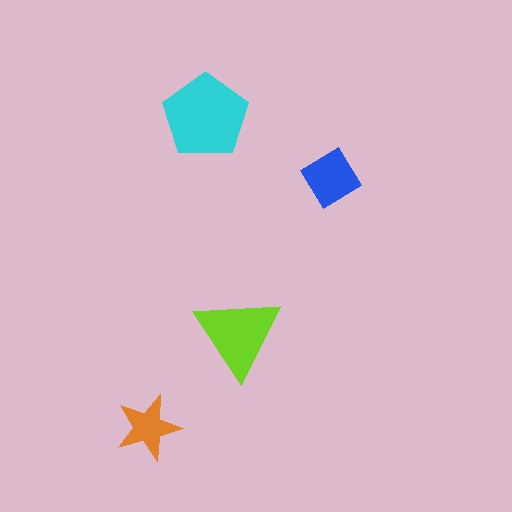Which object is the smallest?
The orange star.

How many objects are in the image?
There are 4 objects in the image.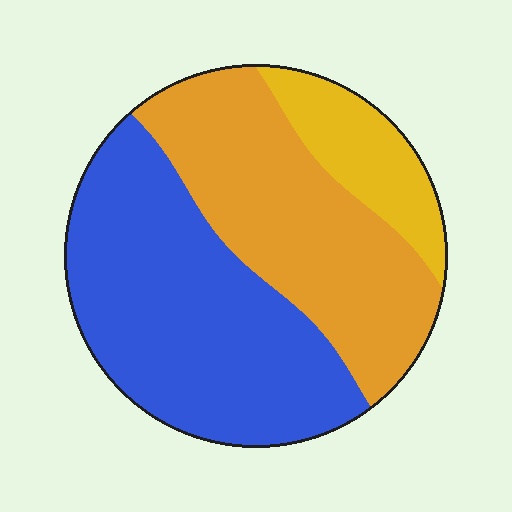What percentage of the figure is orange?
Orange covers around 40% of the figure.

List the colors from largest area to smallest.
From largest to smallest: blue, orange, yellow.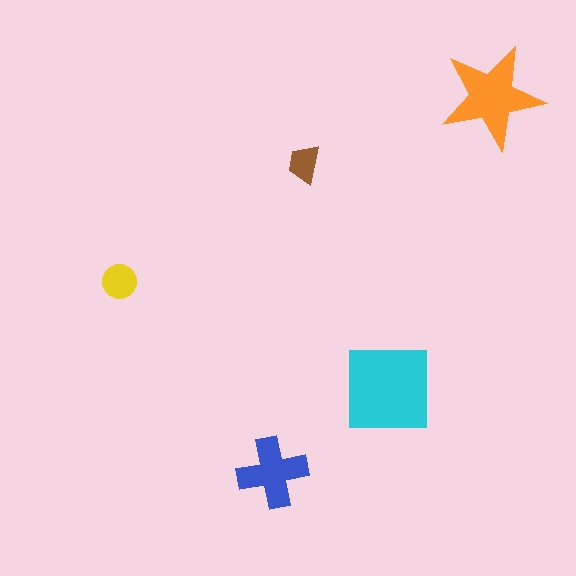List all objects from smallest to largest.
The brown trapezoid, the yellow circle, the blue cross, the orange star, the cyan square.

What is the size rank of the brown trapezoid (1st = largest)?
5th.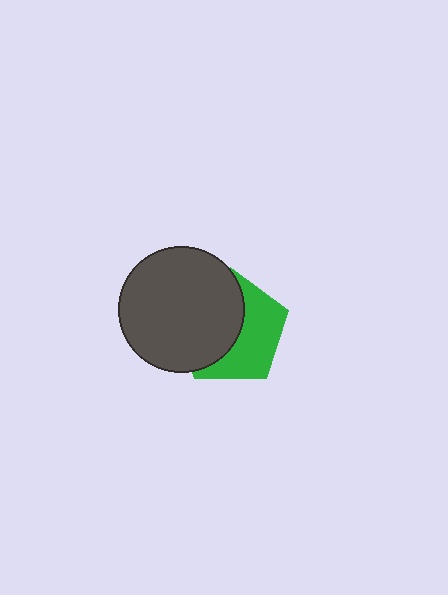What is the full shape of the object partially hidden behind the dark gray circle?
The partially hidden object is a green pentagon.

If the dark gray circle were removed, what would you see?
You would see the complete green pentagon.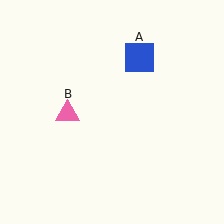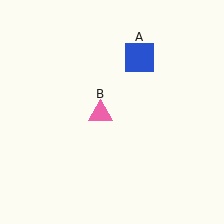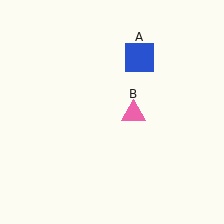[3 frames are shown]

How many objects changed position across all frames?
1 object changed position: pink triangle (object B).